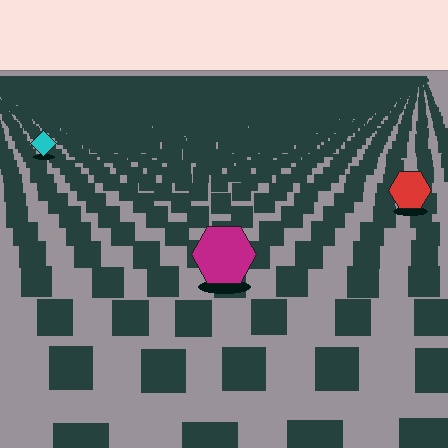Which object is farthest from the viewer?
The cyan diamond is farthest from the viewer. It appears smaller and the ground texture around it is denser.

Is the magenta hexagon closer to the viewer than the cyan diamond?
Yes. The magenta hexagon is closer — you can tell from the texture gradient: the ground texture is coarser near it.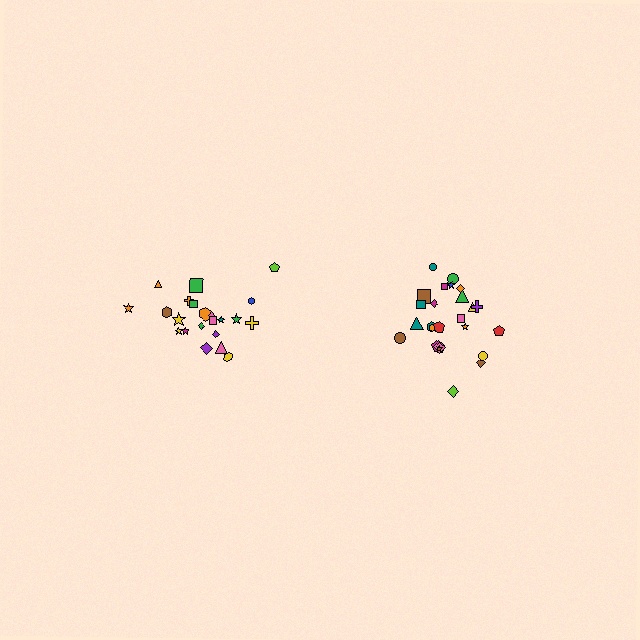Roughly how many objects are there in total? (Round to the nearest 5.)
Roughly 45 objects in total.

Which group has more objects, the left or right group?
The right group.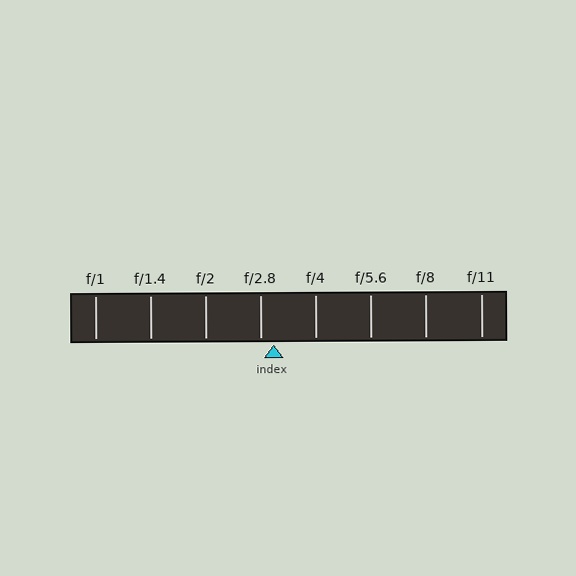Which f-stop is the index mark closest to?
The index mark is closest to f/2.8.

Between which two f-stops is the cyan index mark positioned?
The index mark is between f/2.8 and f/4.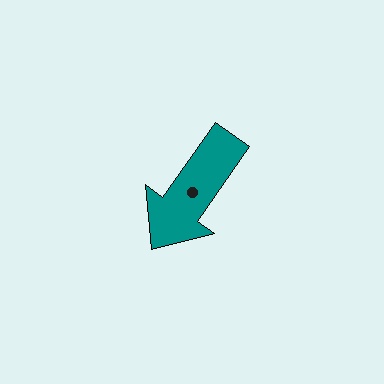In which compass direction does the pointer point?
Southwest.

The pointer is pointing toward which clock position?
Roughly 7 o'clock.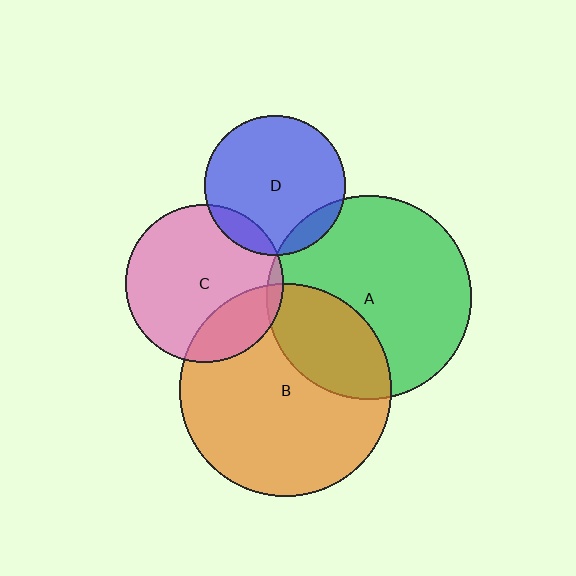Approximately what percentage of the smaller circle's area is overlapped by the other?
Approximately 10%.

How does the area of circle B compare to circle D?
Approximately 2.3 times.